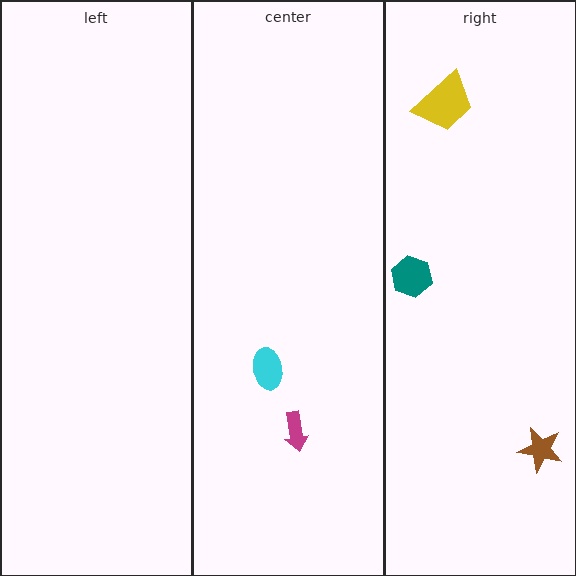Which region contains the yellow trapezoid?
The right region.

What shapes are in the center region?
The cyan ellipse, the magenta arrow.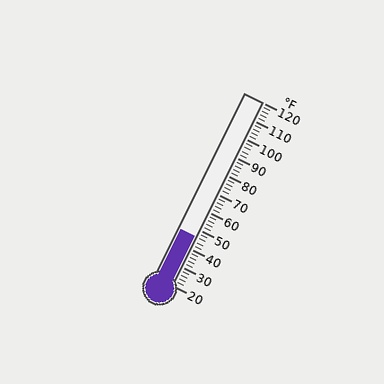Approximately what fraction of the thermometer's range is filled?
The thermometer is filled to approximately 25% of its range.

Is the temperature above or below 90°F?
The temperature is below 90°F.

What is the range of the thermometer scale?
The thermometer scale ranges from 20°F to 120°F.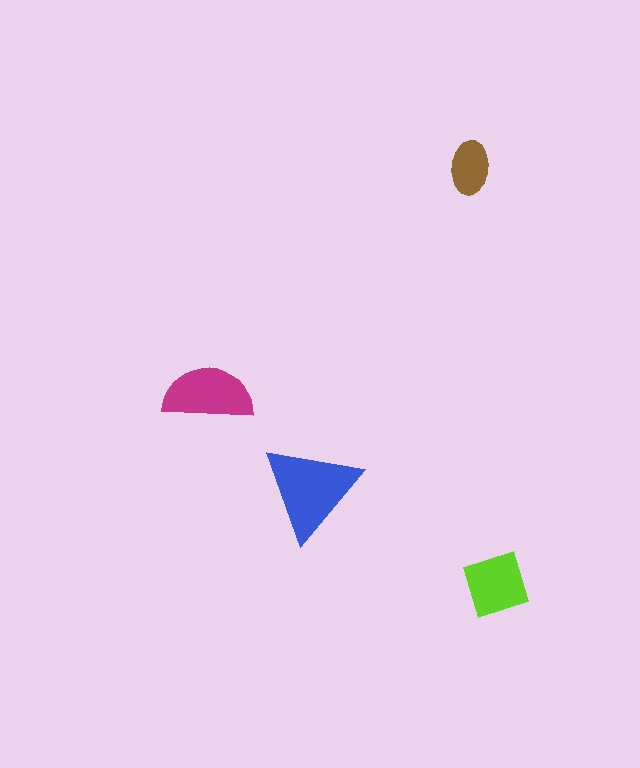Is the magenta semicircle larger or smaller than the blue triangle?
Smaller.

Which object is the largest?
The blue triangle.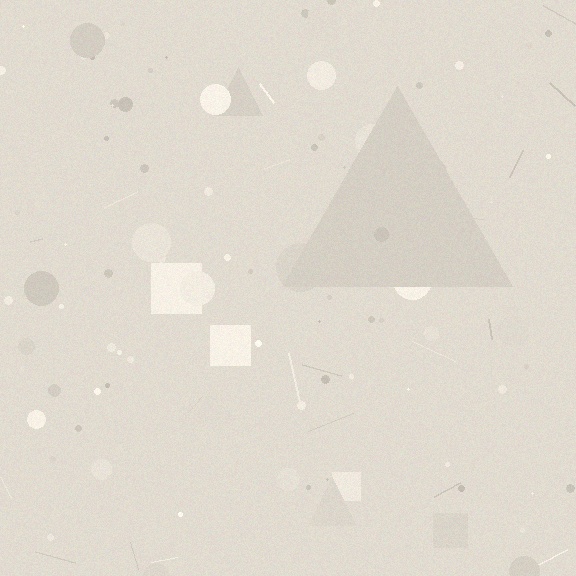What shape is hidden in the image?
A triangle is hidden in the image.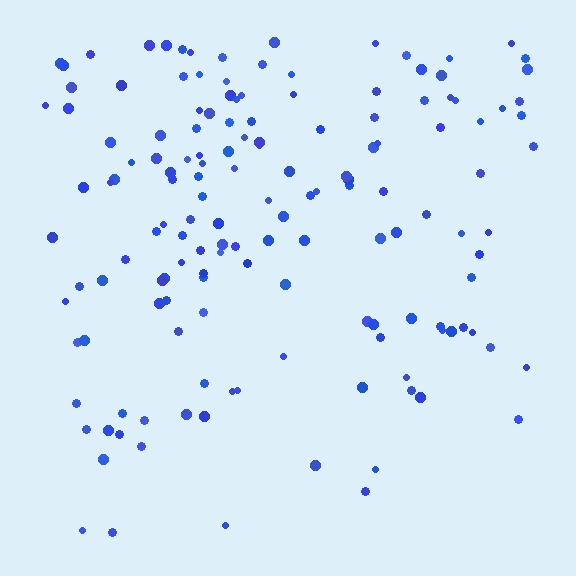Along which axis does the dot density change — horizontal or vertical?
Vertical.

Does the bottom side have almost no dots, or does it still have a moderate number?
Still a moderate number, just noticeably fewer than the top.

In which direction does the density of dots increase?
From bottom to top, with the top side densest.